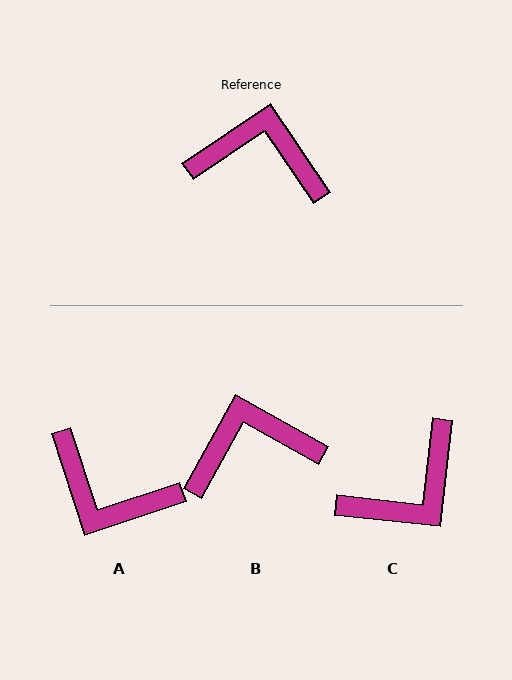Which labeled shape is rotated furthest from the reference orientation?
A, about 164 degrees away.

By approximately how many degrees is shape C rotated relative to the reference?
Approximately 130 degrees clockwise.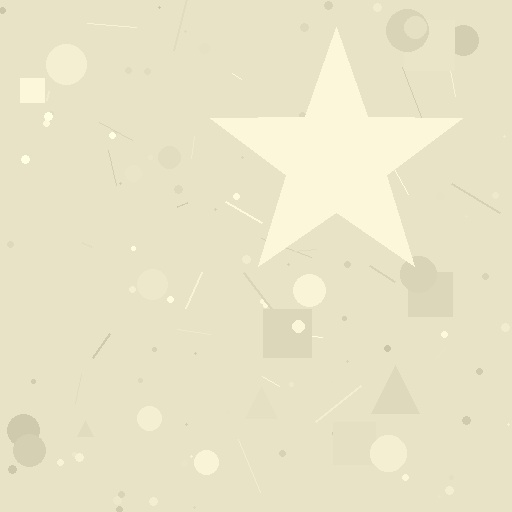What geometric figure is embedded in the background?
A star is embedded in the background.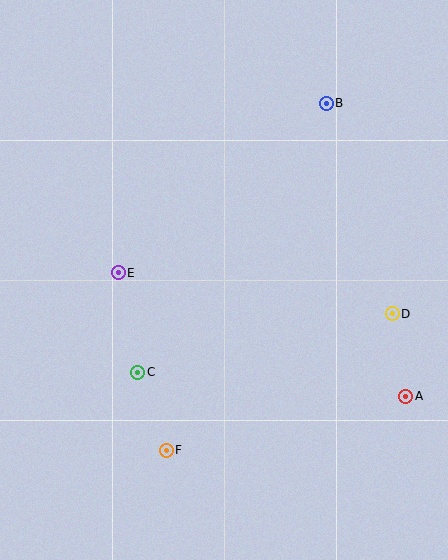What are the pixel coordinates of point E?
Point E is at (118, 273).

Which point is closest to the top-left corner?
Point E is closest to the top-left corner.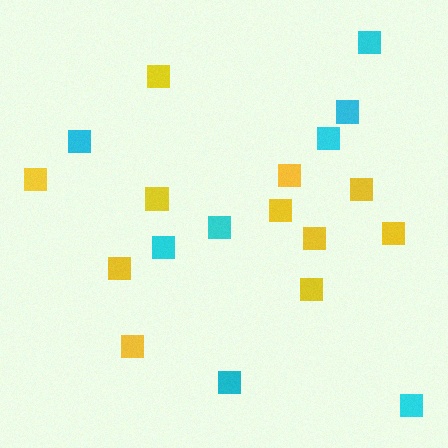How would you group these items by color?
There are 2 groups: one group of yellow squares (11) and one group of cyan squares (8).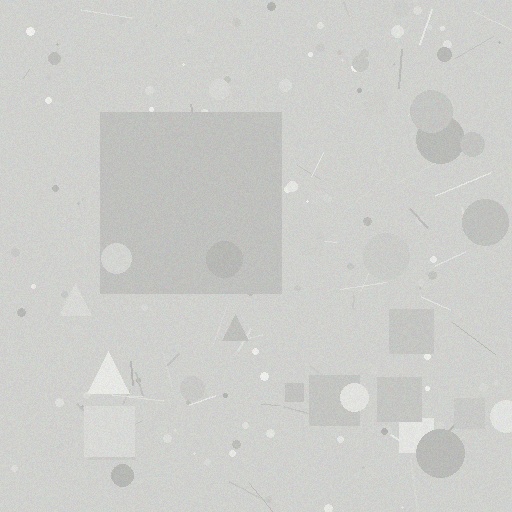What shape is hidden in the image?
A square is hidden in the image.